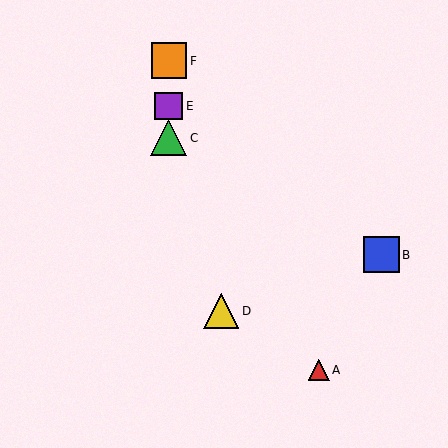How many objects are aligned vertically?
3 objects (C, E, F) are aligned vertically.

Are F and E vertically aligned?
Yes, both are at x≈169.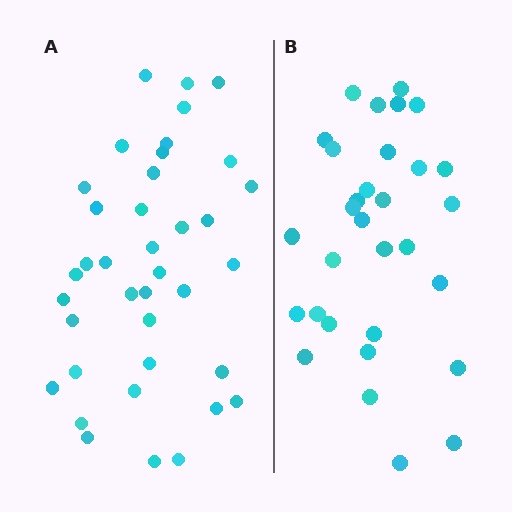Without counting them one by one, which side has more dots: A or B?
Region A (the left region) has more dots.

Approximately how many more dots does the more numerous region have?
Region A has roughly 8 or so more dots than region B.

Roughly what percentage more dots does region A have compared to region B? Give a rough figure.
About 25% more.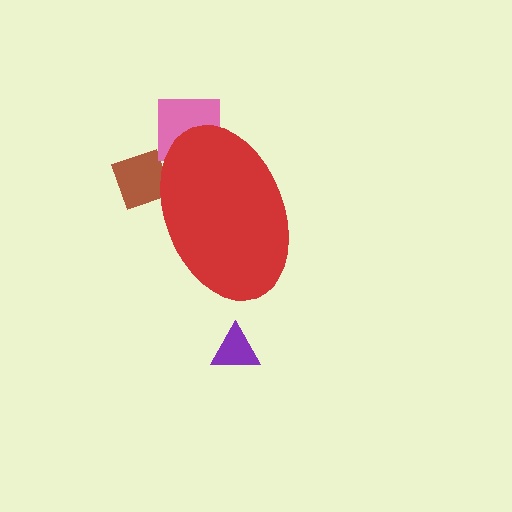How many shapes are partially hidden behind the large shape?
2 shapes are partially hidden.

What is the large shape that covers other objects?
A red ellipse.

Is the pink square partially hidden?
Yes, the pink square is partially hidden behind the red ellipse.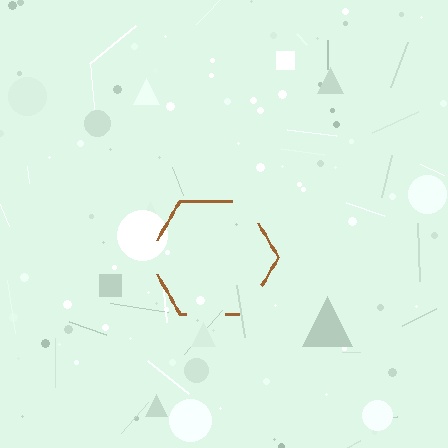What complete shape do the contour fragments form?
The contour fragments form a hexagon.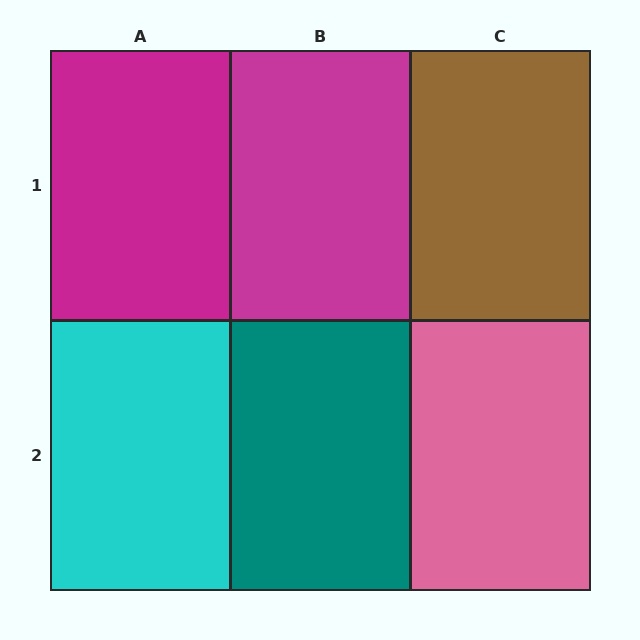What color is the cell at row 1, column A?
Magenta.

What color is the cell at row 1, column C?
Brown.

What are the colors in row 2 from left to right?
Cyan, teal, pink.